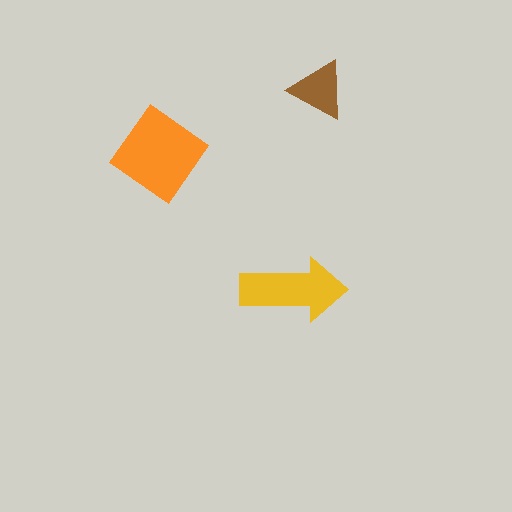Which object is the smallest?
The brown triangle.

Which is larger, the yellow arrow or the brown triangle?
The yellow arrow.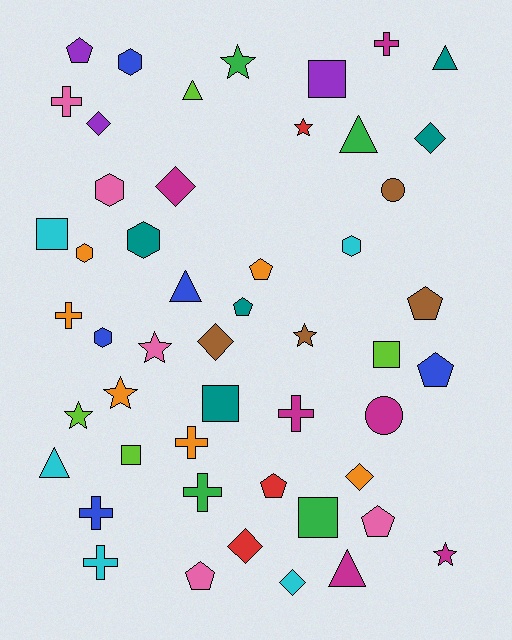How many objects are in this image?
There are 50 objects.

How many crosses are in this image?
There are 8 crosses.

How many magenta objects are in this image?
There are 6 magenta objects.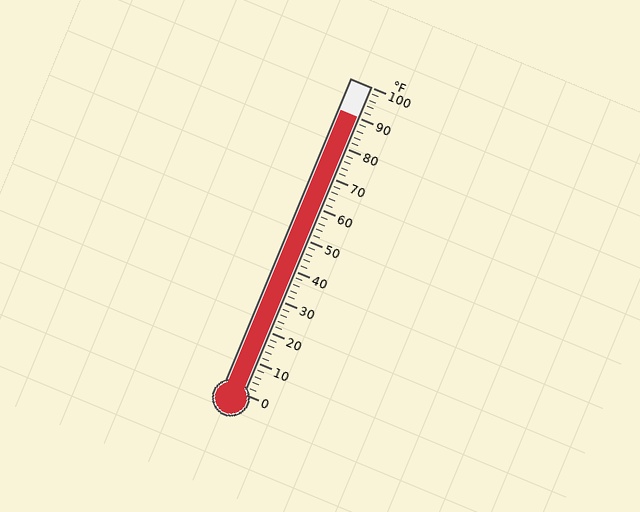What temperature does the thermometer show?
The thermometer shows approximately 90°F.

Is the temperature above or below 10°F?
The temperature is above 10°F.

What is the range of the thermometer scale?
The thermometer scale ranges from 0°F to 100°F.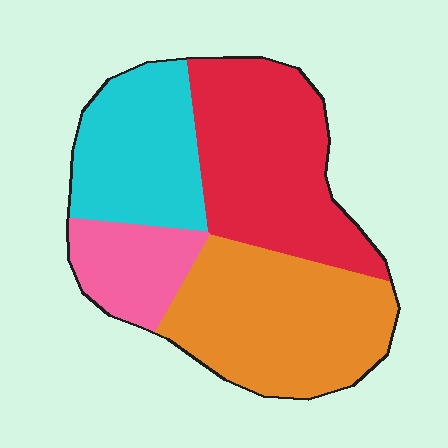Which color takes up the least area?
Pink, at roughly 15%.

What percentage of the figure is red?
Red takes up between a sixth and a third of the figure.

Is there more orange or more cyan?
Orange.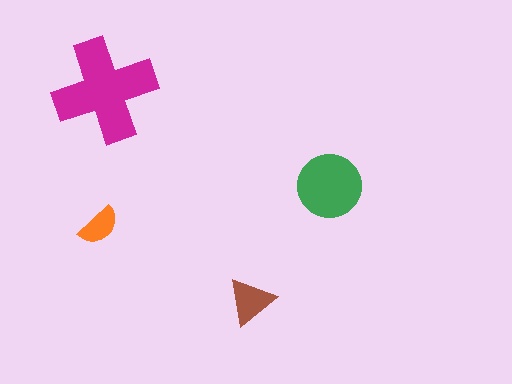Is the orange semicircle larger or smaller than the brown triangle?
Smaller.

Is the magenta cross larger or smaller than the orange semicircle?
Larger.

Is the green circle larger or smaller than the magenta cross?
Smaller.